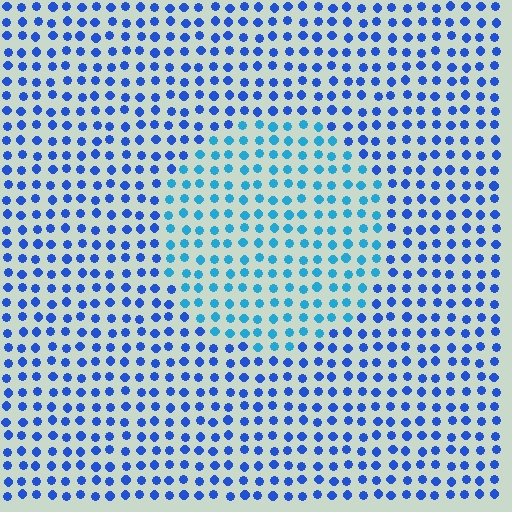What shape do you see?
I see a circle.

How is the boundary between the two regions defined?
The boundary is defined purely by a slight shift in hue (about 29 degrees). Spacing, size, and orientation are identical on both sides.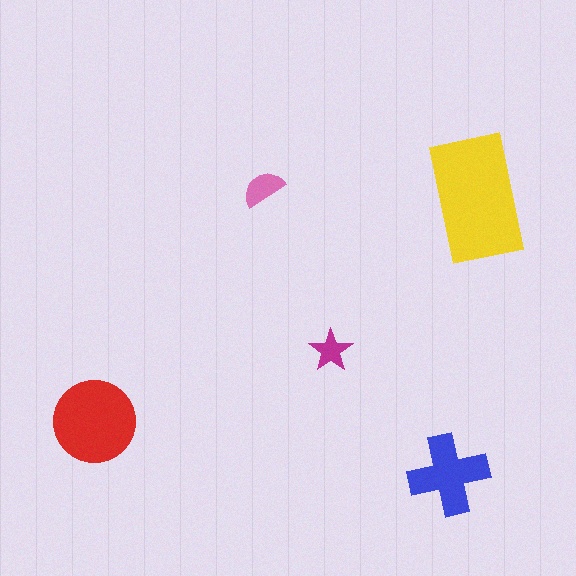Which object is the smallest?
The magenta star.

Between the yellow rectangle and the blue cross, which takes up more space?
The yellow rectangle.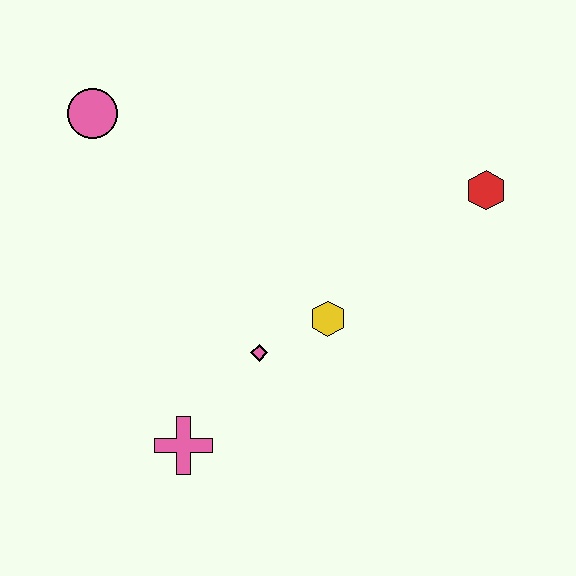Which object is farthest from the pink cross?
The red hexagon is farthest from the pink cross.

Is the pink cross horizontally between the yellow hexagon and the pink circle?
Yes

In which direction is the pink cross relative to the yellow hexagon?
The pink cross is to the left of the yellow hexagon.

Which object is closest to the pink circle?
The pink diamond is closest to the pink circle.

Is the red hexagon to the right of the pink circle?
Yes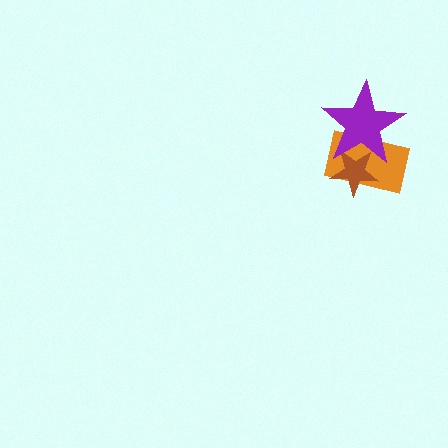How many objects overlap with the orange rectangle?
2 objects overlap with the orange rectangle.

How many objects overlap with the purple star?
2 objects overlap with the purple star.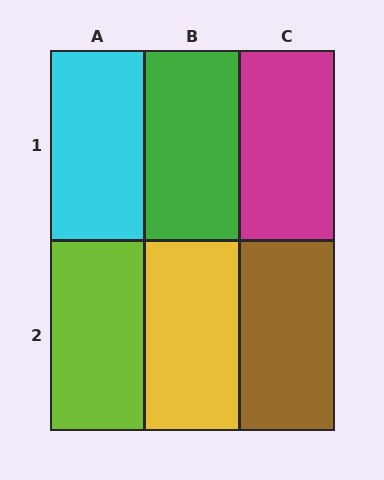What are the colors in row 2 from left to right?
Lime, yellow, brown.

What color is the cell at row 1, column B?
Green.